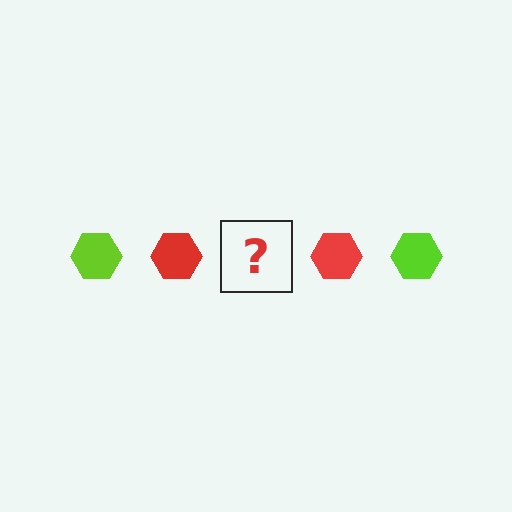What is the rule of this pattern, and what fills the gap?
The rule is that the pattern cycles through lime, red hexagons. The gap should be filled with a lime hexagon.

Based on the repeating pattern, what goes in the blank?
The blank should be a lime hexagon.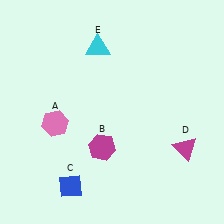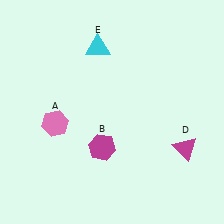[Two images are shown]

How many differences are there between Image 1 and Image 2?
There is 1 difference between the two images.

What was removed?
The blue diamond (C) was removed in Image 2.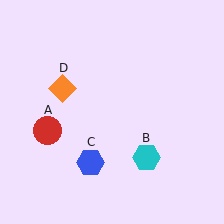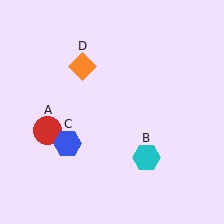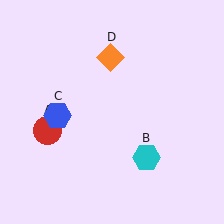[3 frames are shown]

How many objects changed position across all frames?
2 objects changed position: blue hexagon (object C), orange diamond (object D).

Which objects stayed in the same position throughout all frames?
Red circle (object A) and cyan hexagon (object B) remained stationary.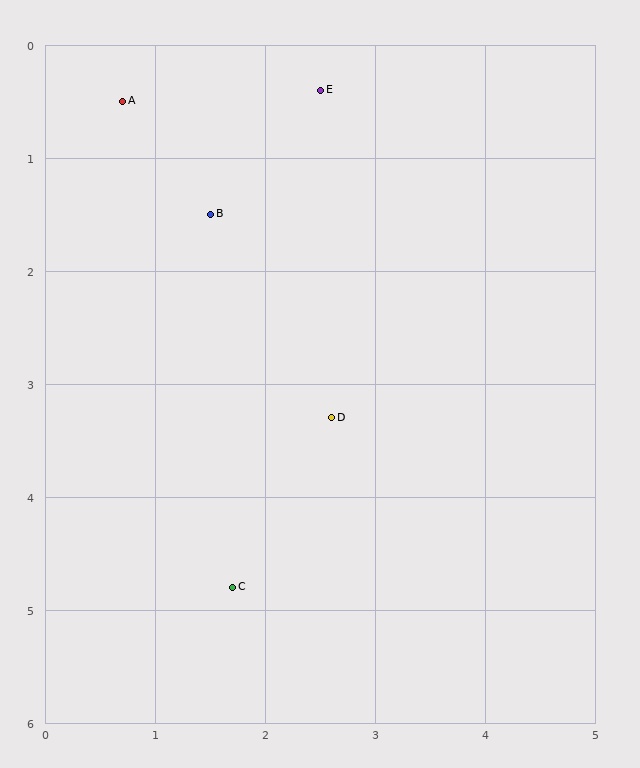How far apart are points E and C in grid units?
Points E and C are about 4.5 grid units apart.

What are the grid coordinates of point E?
Point E is at approximately (2.5, 0.4).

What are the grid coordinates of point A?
Point A is at approximately (0.7, 0.5).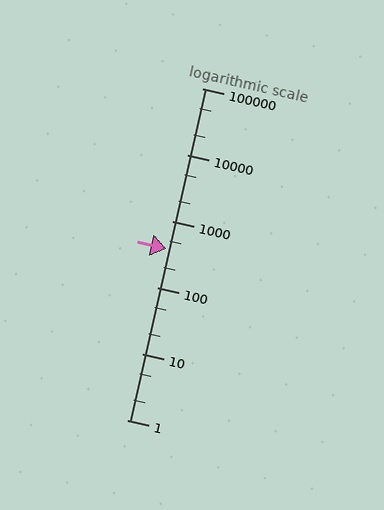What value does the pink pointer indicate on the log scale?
The pointer indicates approximately 380.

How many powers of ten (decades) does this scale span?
The scale spans 5 decades, from 1 to 100000.